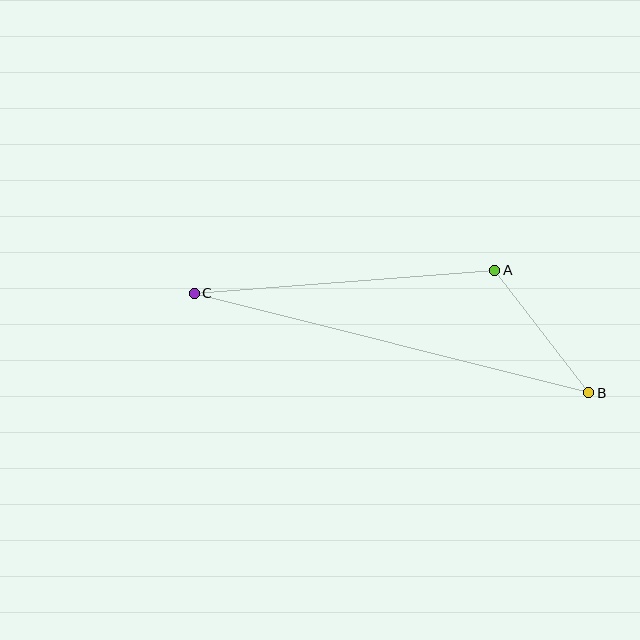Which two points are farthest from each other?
Points B and C are farthest from each other.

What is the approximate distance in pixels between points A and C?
The distance between A and C is approximately 301 pixels.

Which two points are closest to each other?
Points A and B are closest to each other.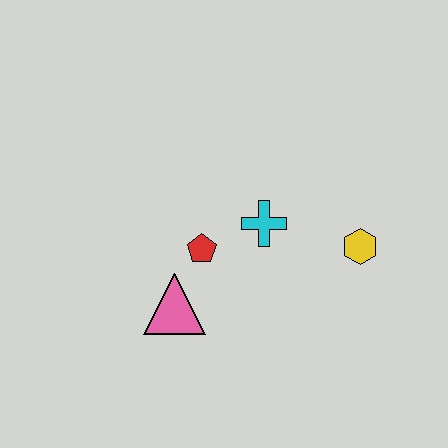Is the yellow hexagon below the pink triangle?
No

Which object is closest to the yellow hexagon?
The cyan cross is closest to the yellow hexagon.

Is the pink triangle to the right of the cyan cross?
No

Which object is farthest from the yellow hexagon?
The pink triangle is farthest from the yellow hexagon.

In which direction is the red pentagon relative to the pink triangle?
The red pentagon is above the pink triangle.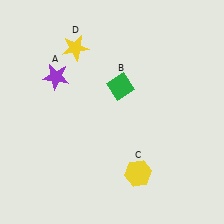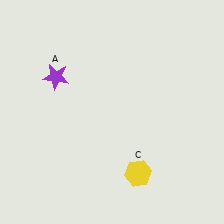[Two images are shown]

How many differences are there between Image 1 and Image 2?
There are 2 differences between the two images.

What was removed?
The green diamond (B), the yellow star (D) were removed in Image 2.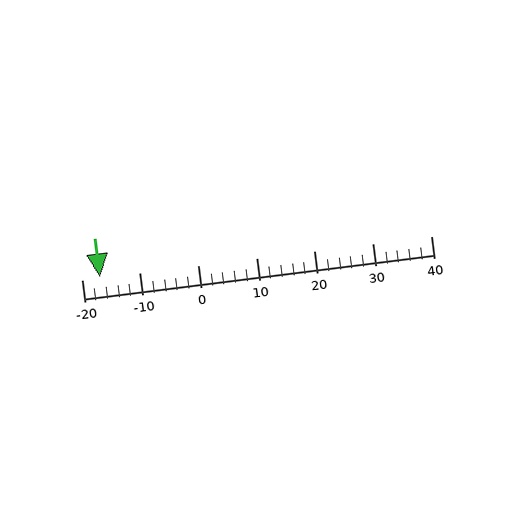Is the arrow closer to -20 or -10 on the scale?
The arrow is closer to -20.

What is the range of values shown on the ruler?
The ruler shows values from -20 to 40.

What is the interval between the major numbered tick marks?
The major tick marks are spaced 10 units apart.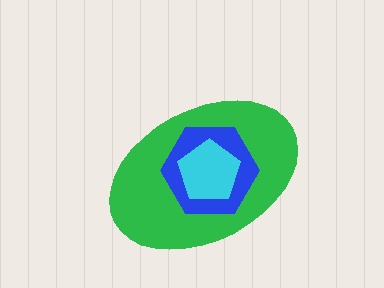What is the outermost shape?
The green ellipse.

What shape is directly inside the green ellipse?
The blue hexagon.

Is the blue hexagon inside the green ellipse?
Yes.